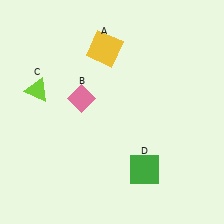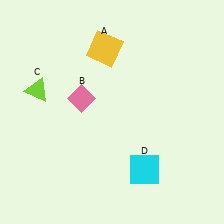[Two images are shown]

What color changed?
The square (D) changed from green in Image 1 to cyan in Image 2.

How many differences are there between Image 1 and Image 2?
There is 1 difference between the two images.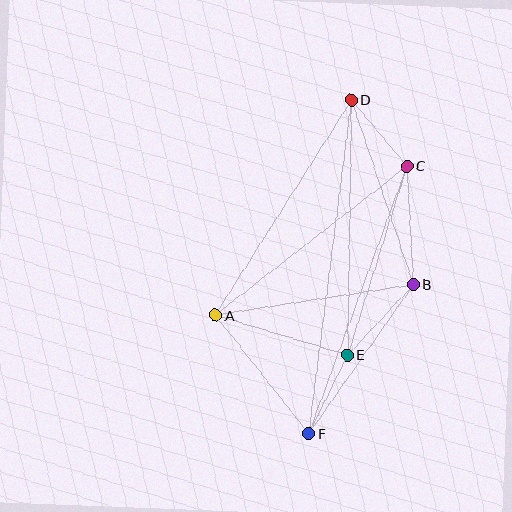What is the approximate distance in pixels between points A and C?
The distance between A and C is approximately 243 pixels.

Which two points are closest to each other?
Points C and D are closest to each other.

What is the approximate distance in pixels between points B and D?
The distance between B and D is approximately 195 pixels.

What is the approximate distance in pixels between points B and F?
The distance between B and F is approximately 182 pixels.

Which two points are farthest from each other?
Points D and F are farthest from each other.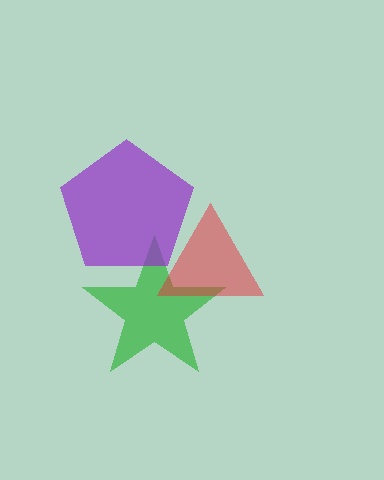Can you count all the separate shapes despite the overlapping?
Yes, there are 3 separate shapes.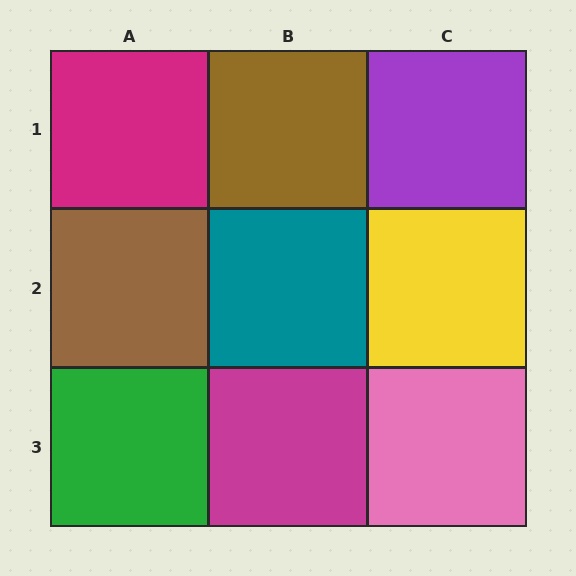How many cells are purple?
1 cell is purple.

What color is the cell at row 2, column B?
Teal.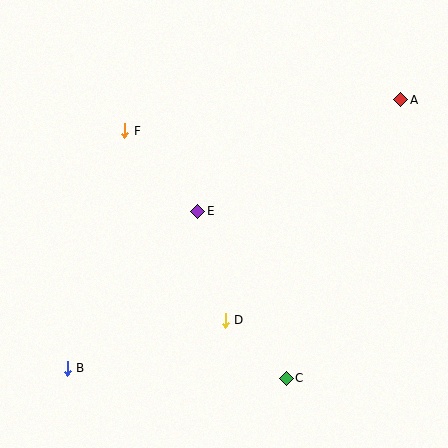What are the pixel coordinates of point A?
Point A is at (401, 100).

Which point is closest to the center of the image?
Point E at (198, 211) is closest to the center.